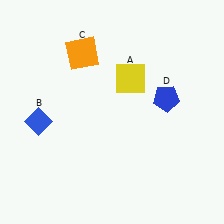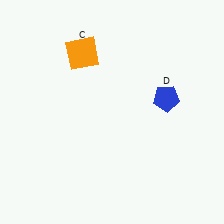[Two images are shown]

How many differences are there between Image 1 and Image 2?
There are 2 differences between the two images.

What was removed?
The blue diamond (B), the yellow square (A) were removed in Image 2.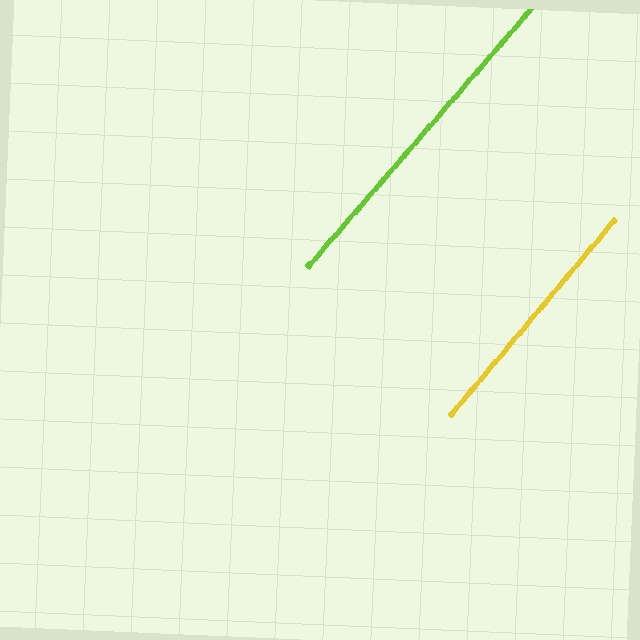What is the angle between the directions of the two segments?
Approximately 1 degree.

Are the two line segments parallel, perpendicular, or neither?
Parallel — their directions differ by only 1.0°.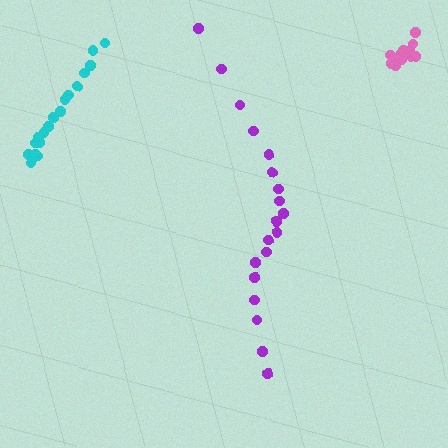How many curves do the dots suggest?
There are 3 distinct paths.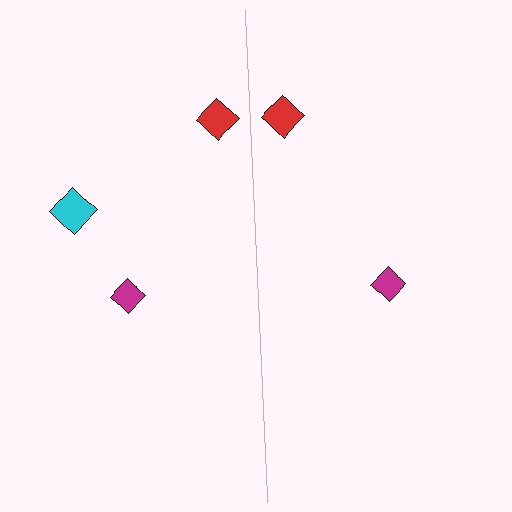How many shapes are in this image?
There are 5 shapes in this image.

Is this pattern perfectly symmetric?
No, the pattern is not perfectly symmetric. A cyan diamond is missing from the right side.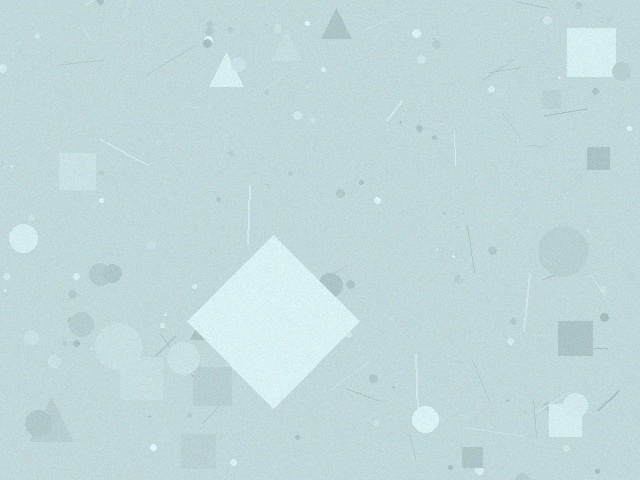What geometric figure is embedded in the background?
A diamond is embedded in the background.